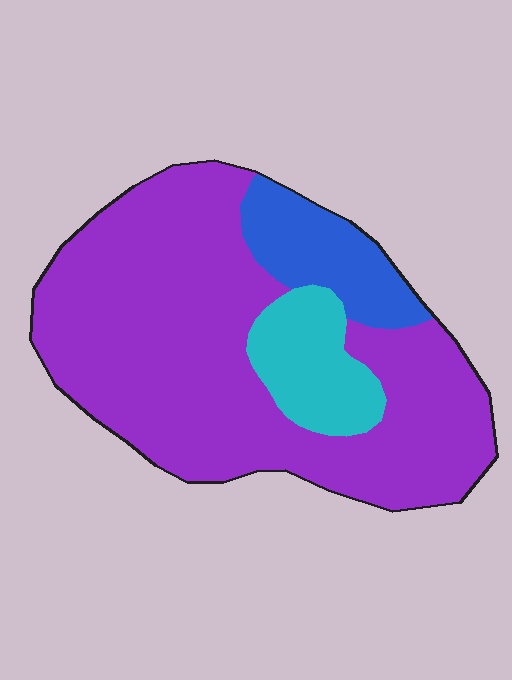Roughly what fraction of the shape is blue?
Blue covers 13% of the shape.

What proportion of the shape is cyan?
Cyan takes up less than a quarter of the shape.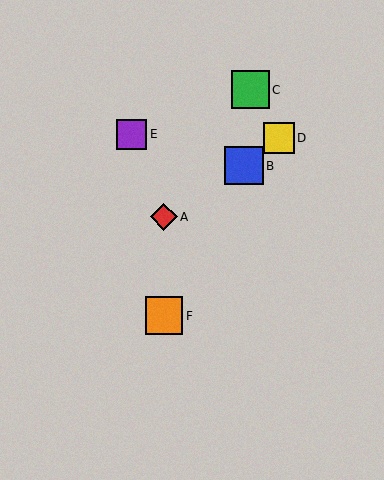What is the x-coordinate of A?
Object A is at x≈164.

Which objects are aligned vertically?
Objects A, F are aligned vertically.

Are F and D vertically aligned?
No, F is at x≈164 and D is at x≈279.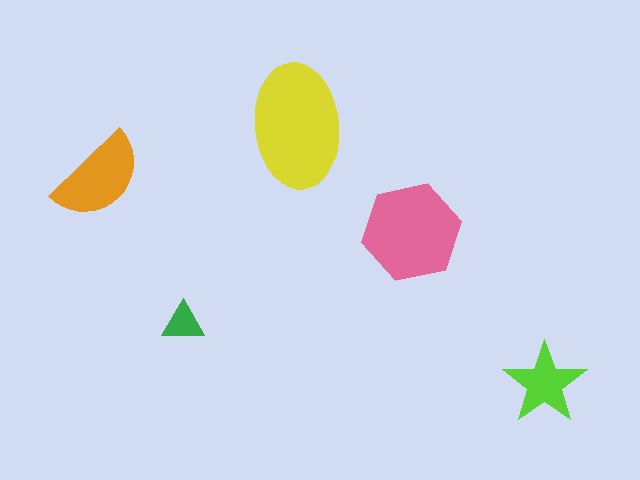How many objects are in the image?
There are 5 objects in the image.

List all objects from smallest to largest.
The green triangle, the lime star, the orange semicircle, the pink hexagon, the yellow ellipse.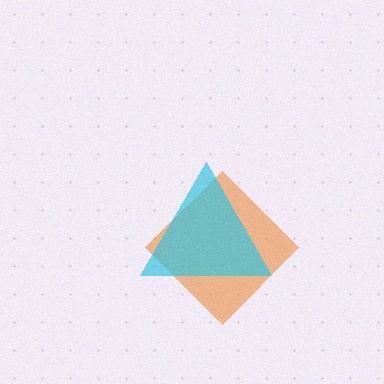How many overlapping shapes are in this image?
There are 2 overlapping shapes in the image.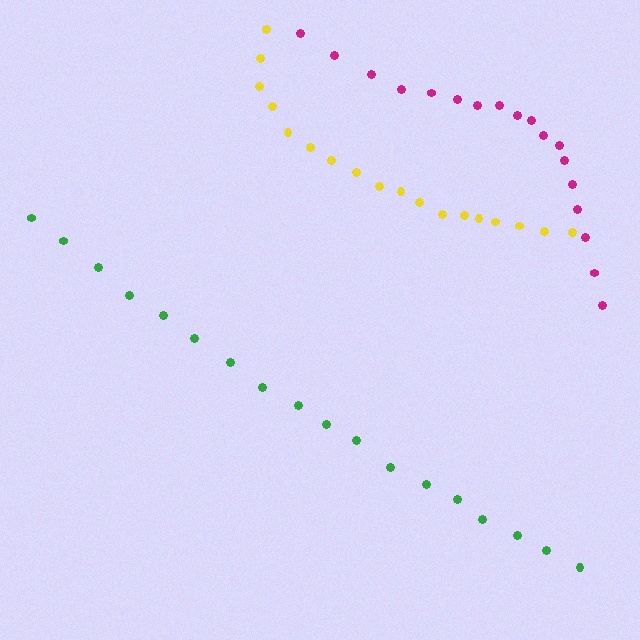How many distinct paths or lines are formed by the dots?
There are 3 distinct paths.